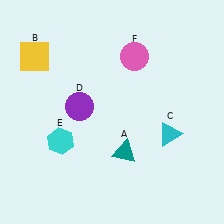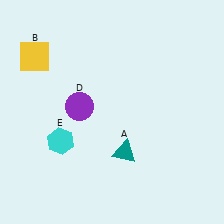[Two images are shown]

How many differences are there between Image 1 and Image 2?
There are 2 differences between the two images.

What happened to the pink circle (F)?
The pink circle (F) was removed in Image 2. It was in the top-right area of Image 1.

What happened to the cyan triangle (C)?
The cyan triangle (C) was removed in Image 2. It was in the bottom-right area of Image 1.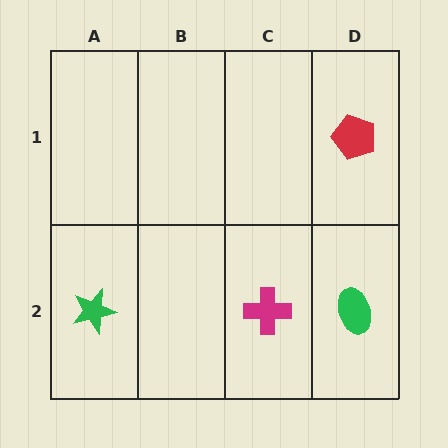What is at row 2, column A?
A green star.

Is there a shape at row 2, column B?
No, that cell is empty.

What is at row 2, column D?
A green ellipse.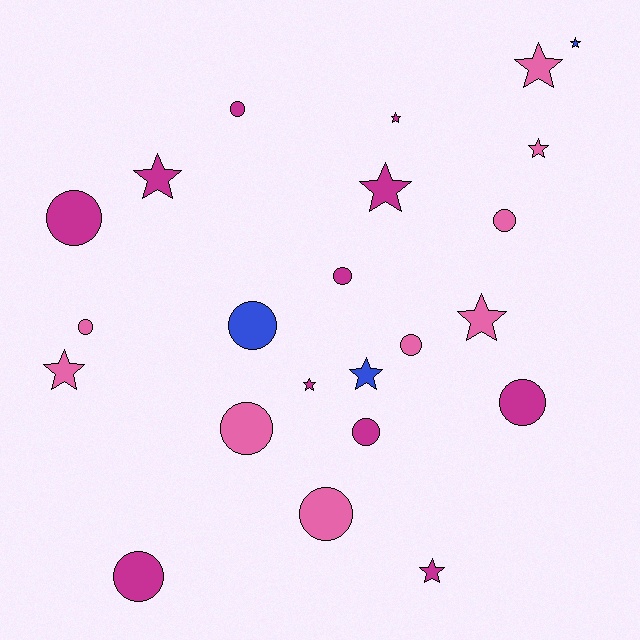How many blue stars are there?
There are 2 blue stars.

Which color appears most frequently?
Magenta, with 11 objects.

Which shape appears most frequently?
Circle, with 12 objects.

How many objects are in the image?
There are 23 objects.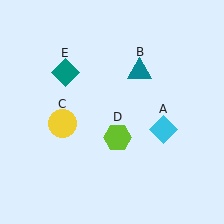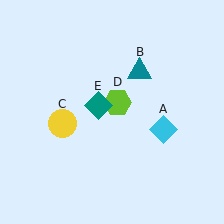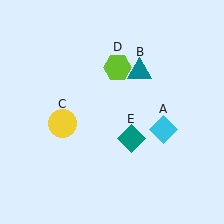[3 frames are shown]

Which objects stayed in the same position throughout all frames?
Cyan diamond (object A) and teal triangle (object B) and yellow circle (object C) remained stationary.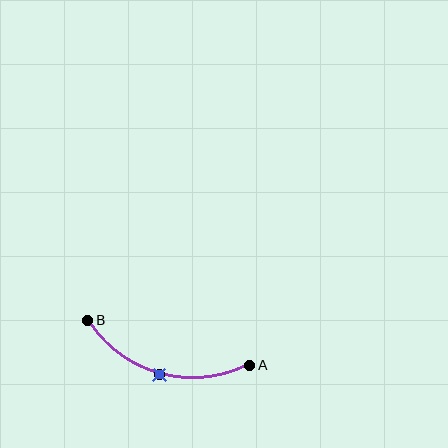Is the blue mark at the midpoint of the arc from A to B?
Yes. The blue mark lies on the arc at equal arc-length from both A and B — it is the arc midpoint.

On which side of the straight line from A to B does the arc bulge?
The arc bulges below the straight line connecting A and B.